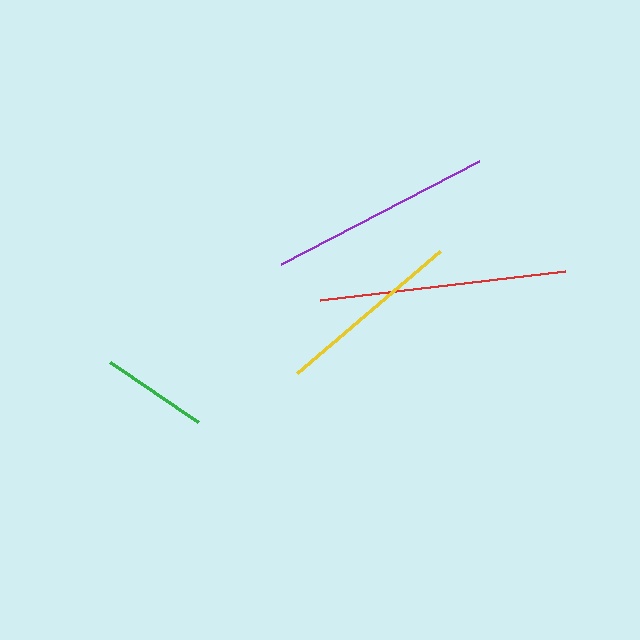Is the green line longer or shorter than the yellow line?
The yellow line is longer than the green line.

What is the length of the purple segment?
The purple segment is approximately 223 pixels long.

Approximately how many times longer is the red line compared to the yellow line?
The red line is approximately 1.3 times the length of the yellow line.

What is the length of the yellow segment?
The yellow segment is approximately 188 pixels long.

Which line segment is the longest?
The red line is the longest at approximately 247 pixels.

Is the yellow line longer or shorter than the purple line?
The purple line is longer than the yellow line.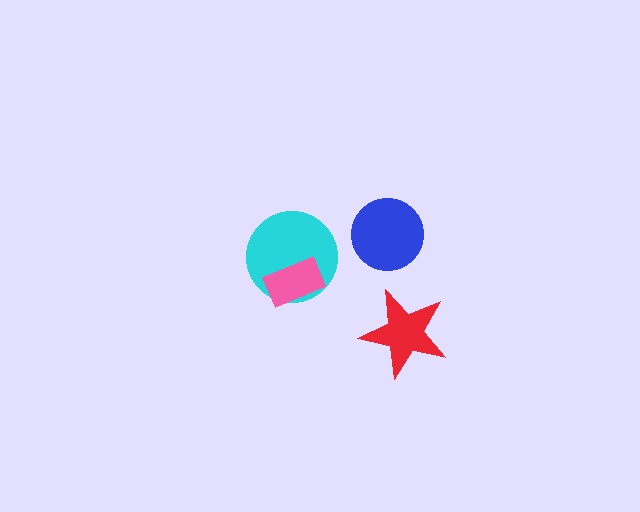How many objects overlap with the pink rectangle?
1 object overlaps with the pink rectangle.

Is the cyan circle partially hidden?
Yes, it is partially covered by another shape.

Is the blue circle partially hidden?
No, no other shape covers it.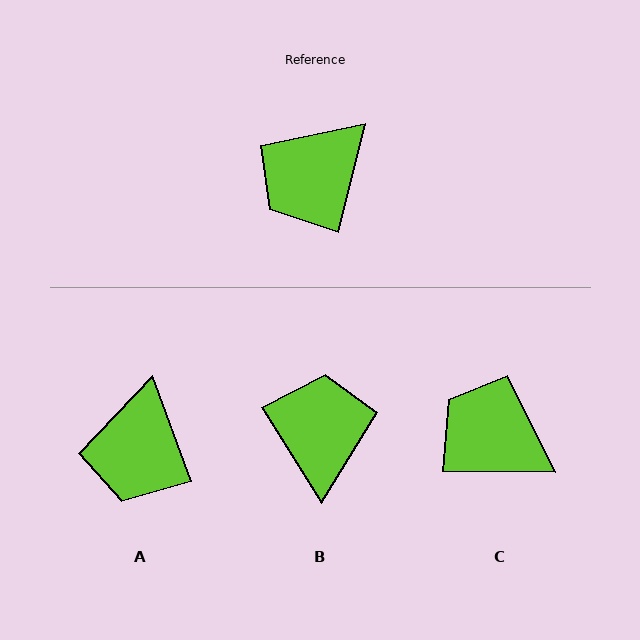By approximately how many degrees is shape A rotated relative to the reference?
Approximately 34 degrees counter-clockwise.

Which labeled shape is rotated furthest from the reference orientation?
B, about 134 degrees away.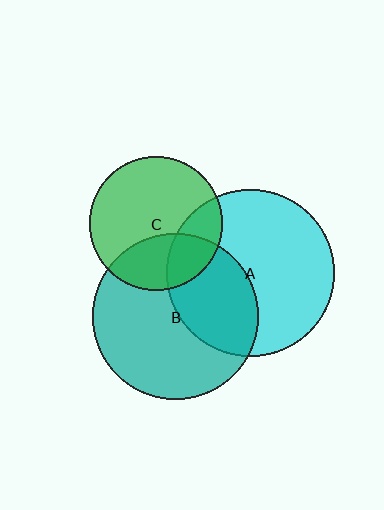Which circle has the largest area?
Circle A (cyan).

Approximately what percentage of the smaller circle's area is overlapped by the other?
Approximately 40%.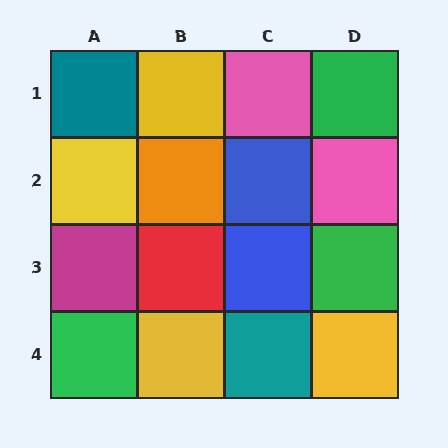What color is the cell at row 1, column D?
Green.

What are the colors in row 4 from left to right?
Green, yellow, teal, yellow.